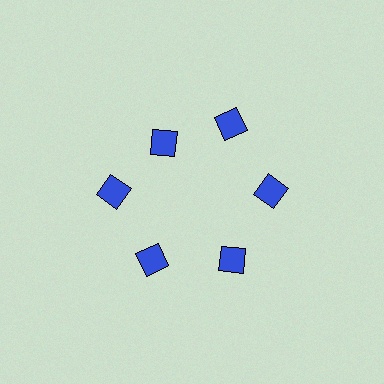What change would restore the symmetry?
The symmetry would be restored by moving it outward, back onto the ring so that all 6 diamonds sit at equal angles and equal distance from the center.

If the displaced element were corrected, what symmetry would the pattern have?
It would have 6-fold rotational symmetry — the pattern would map onto itself every 60 degrees.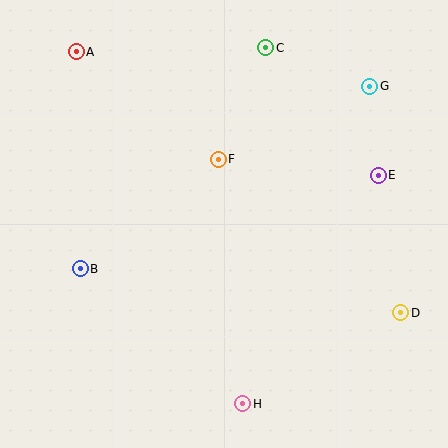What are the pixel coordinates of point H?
Point H is at (243, 404).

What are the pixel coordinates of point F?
Point F is at (218, 159).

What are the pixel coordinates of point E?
Point E is at (378, 175).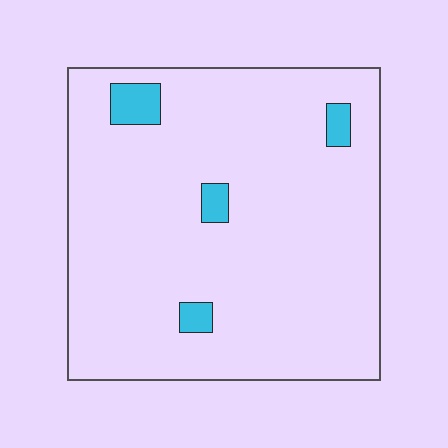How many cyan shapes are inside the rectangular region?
4.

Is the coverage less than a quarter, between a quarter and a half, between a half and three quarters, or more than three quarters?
Less than a quarter.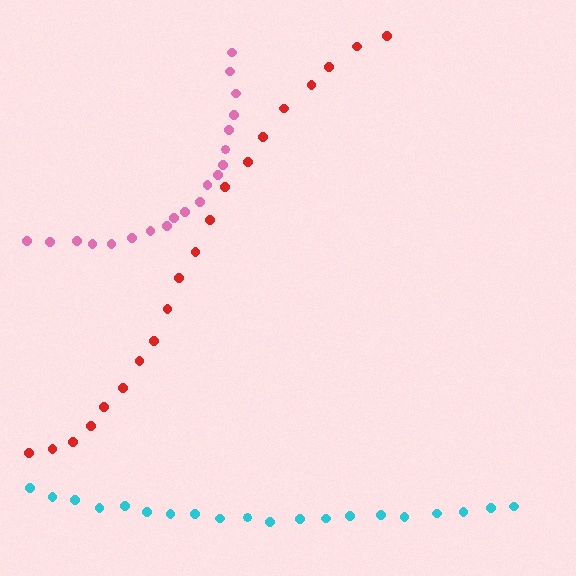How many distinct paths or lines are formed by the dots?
There are 3 distinct paths.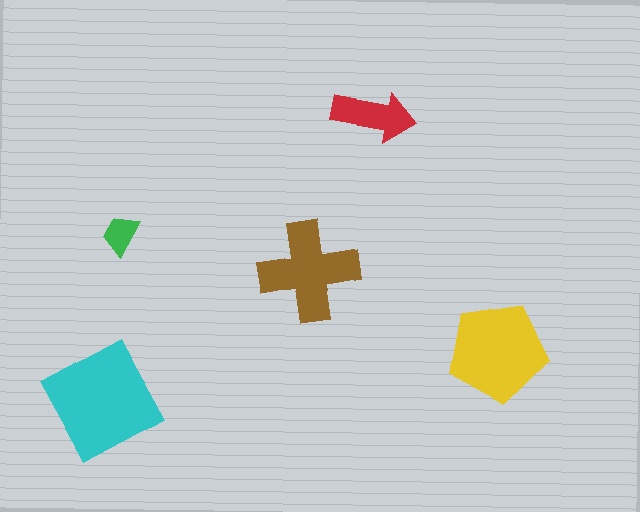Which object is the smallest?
The green trapezoid.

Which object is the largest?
The cyan square.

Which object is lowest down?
The cyan square is bottommost.